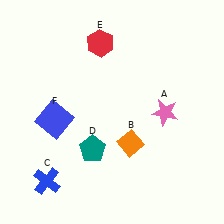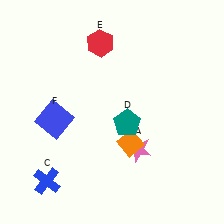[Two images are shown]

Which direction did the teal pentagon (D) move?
The teal pentagon (D) moved right.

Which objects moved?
The objects that moved are: the pink star (A), the teal pentagon (D).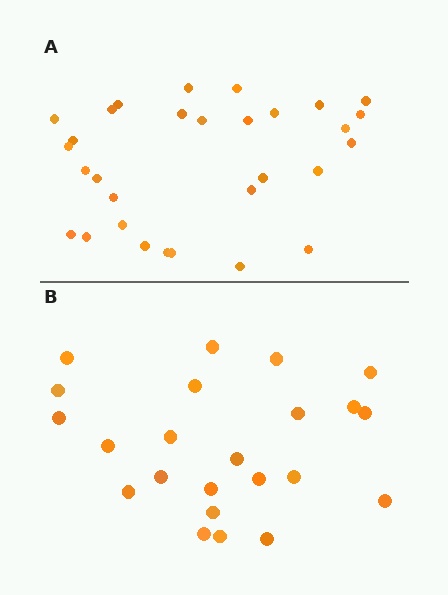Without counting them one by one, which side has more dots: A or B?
Region A (the top region) has more dots.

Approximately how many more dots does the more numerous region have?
Region A has roughly 8 or so more dots than region B.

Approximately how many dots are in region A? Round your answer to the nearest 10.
About 30 dots.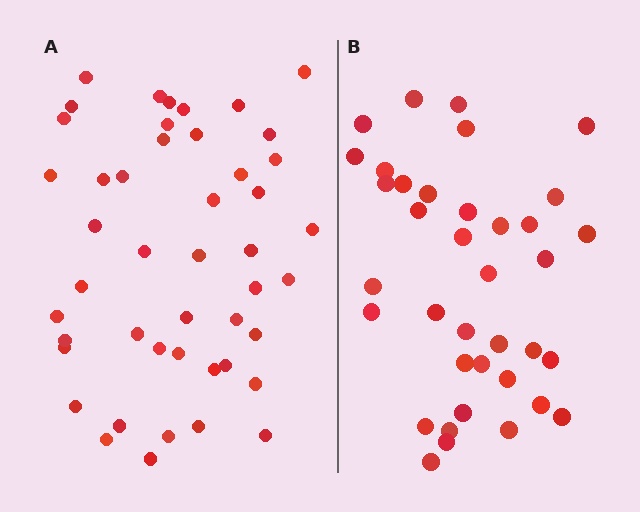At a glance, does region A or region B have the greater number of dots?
Region A (the left region) has more dots.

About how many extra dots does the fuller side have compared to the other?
Region A has roughly 8 or so more dots than region B.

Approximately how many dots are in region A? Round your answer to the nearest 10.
About 50 dots. (The exact count is 46, which rounds to 50.)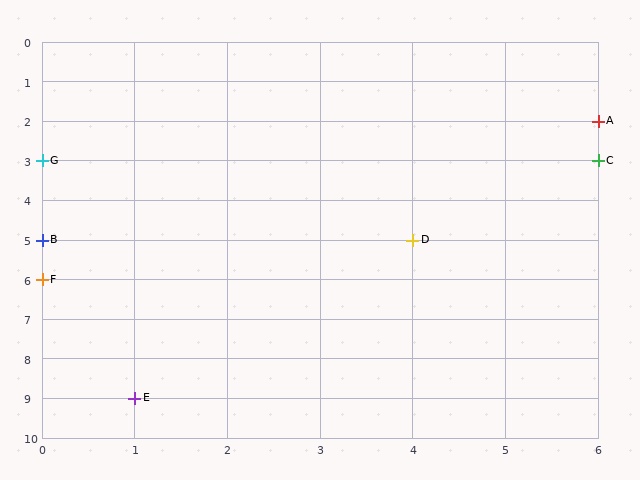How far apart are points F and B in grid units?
Points F and B are 1 row apart.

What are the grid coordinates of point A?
Point A is at grid coordinates (6, 2).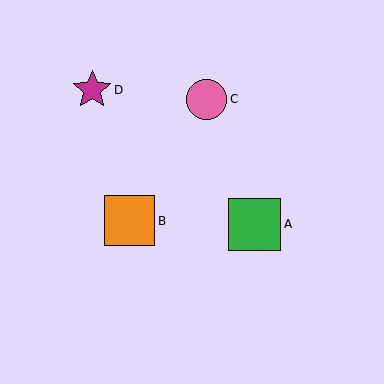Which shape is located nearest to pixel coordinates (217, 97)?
The pink circle (labeled C) at (206, 99) is nearest to that location.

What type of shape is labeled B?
Shape B is an orange square.